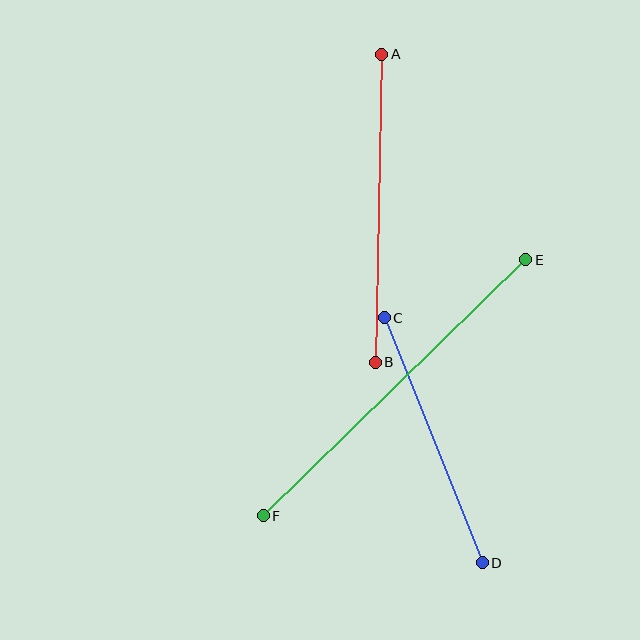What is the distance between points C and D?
The distance is approximately 264 pixels.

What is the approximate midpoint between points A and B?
The midpoint is at approximately (378, 208) pixels.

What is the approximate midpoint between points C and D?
The midpoint is at approximately (433, 440) pixels.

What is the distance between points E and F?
The distance is approximately 367 pixels.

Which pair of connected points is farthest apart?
Points E and F are farthest apart.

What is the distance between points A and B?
The distance is approximately 308 pixels.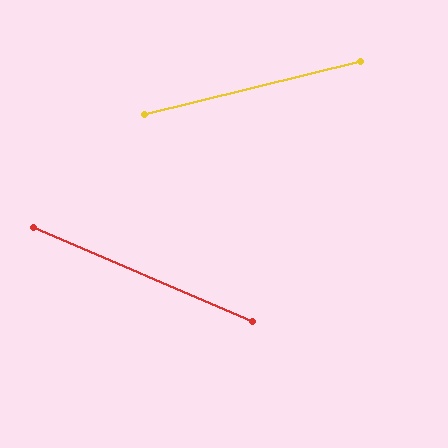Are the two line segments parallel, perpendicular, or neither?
Neither parallel nor perpendicular — they differ by about 37°.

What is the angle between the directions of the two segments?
Approximately 37 degrees.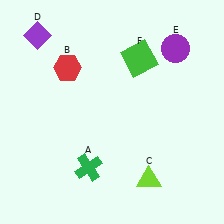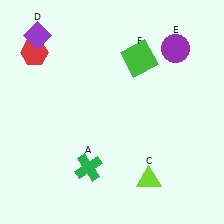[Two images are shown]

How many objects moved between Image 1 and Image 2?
1 object moved between the two images.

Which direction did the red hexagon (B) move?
The red hexagon (B) moved left.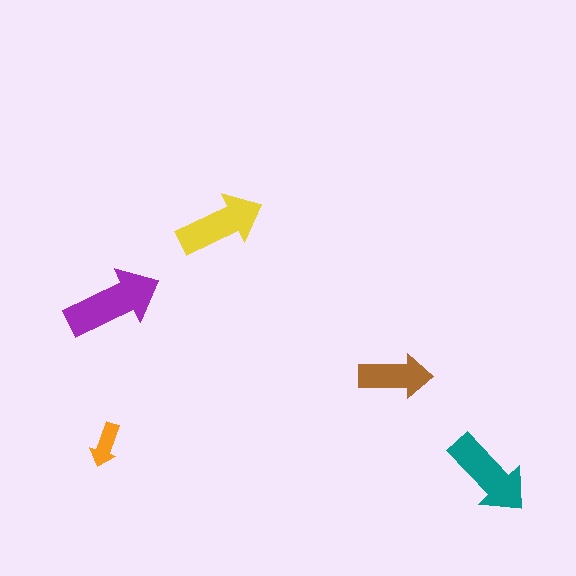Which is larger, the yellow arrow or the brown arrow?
The yellow one.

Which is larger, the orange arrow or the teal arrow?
The teal one.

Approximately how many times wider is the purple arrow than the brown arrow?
About 1.5 times wider.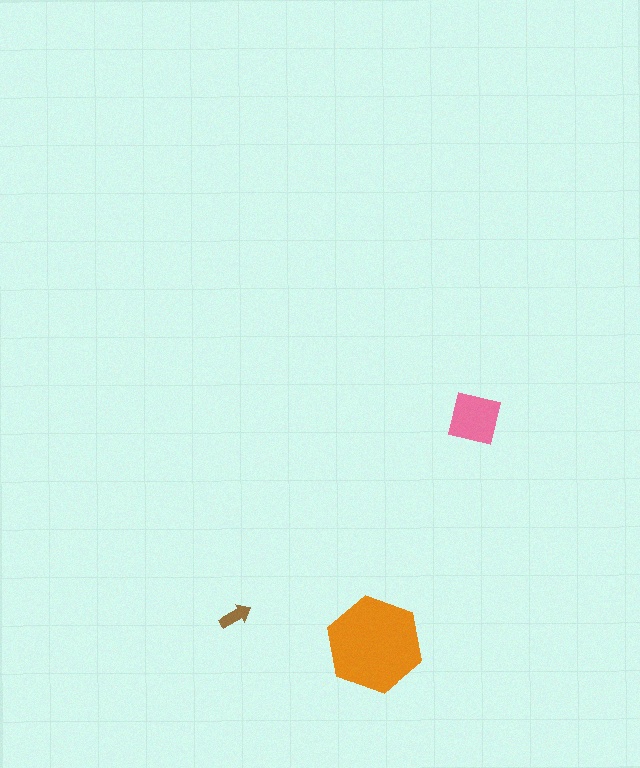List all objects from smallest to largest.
The brown arrow, the pink square, the orange hexagon.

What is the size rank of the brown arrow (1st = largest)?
3rd.